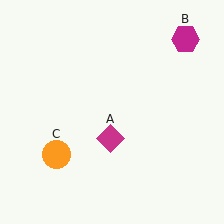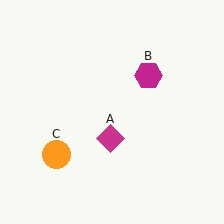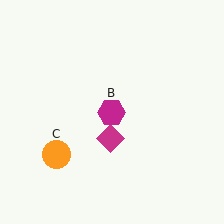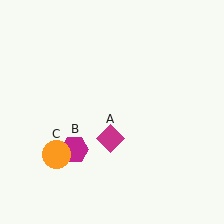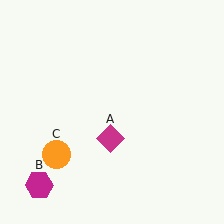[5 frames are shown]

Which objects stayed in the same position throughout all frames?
Magenta diamond (object A) and orange circle (object C) remained stationary.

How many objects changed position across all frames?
1 object changed position: magenta hexagon (object B).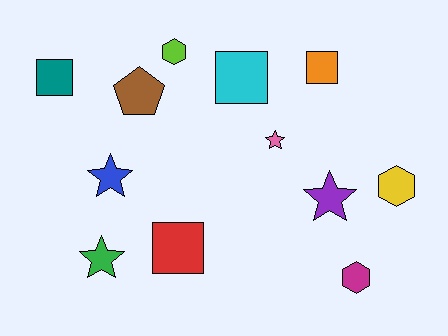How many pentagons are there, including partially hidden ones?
There is 1 pentagon.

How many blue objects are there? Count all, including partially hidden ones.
There is 1 blue object.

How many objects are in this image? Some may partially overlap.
There are 12 objects.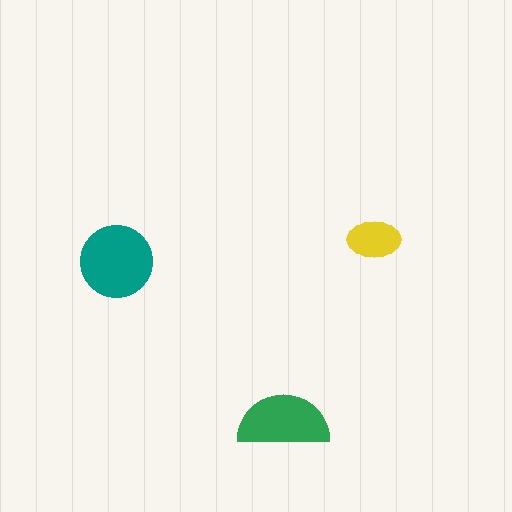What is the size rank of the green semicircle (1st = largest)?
2nd.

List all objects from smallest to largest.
The yellow ellipse, the green semicircle, the teal circle.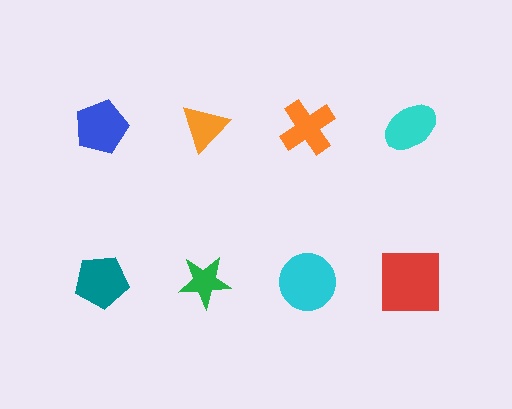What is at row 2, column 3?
A cyan circle.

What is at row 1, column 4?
A cyan ellipse.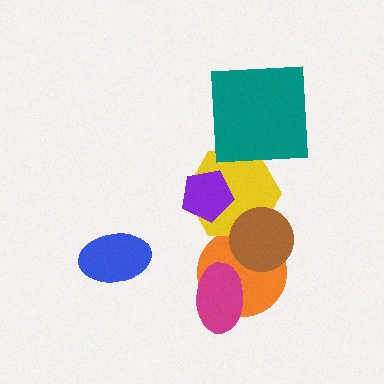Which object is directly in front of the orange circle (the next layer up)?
The magenta ellipse is directly in front of the orange circle.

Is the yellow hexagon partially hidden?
Yes, it is partially covered by another shape.